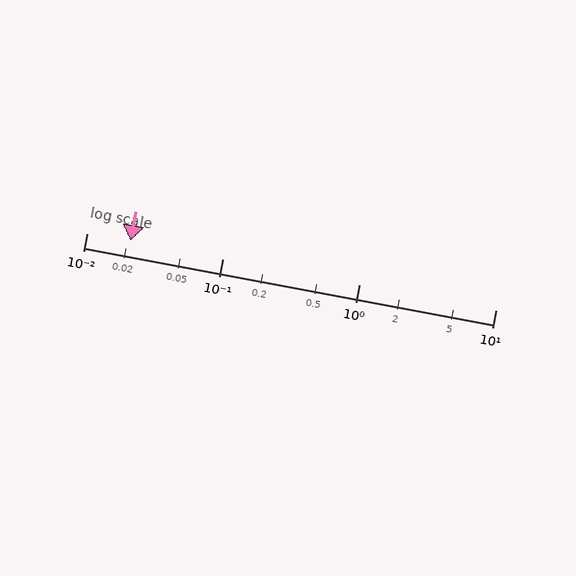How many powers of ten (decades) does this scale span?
The scale spans 3 decades, from 0.01 to 10.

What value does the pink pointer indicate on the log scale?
The pointer indicates approximately 0.021.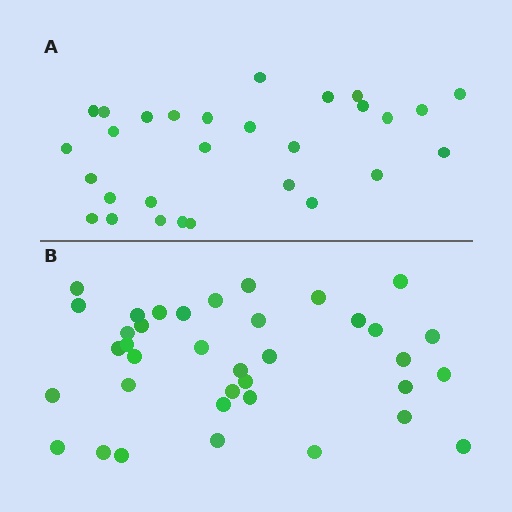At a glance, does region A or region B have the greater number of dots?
Region B (the bottom region) has more dots.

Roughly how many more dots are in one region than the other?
Region B has roughly 8 or so more dots than region A.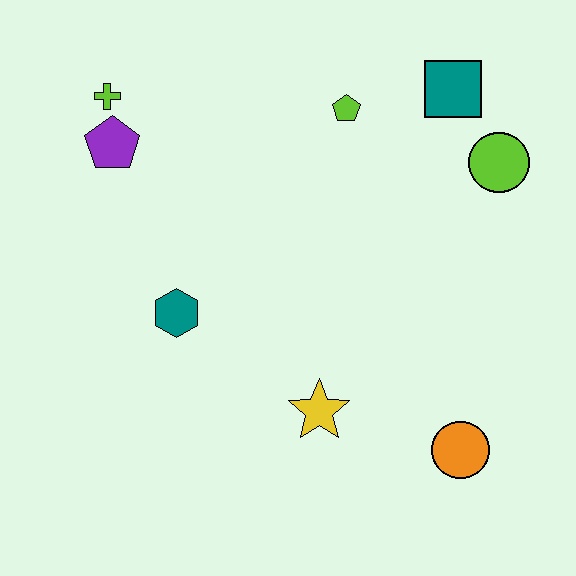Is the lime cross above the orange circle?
Yes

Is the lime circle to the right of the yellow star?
Yes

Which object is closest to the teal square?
The lime circle is closest to the teal square.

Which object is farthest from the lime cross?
The orange circle is farthest from the lime cross.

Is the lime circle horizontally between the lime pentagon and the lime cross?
No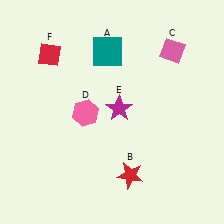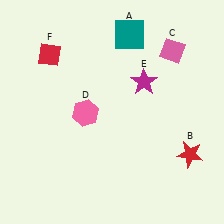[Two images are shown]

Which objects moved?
The objects that moved are: the teal square (A), the red star (B), the magenta star (E).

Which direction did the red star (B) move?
The red star (B) moved right.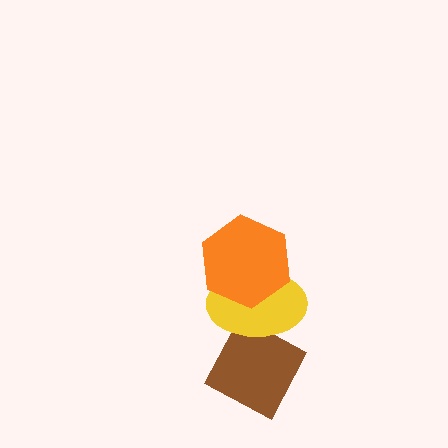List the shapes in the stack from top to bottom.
From top to bottom: the orange hexagon, the yellow ellipse, the brown diamond.